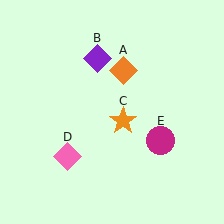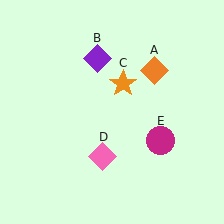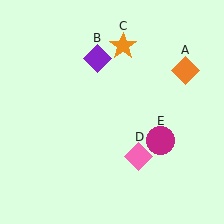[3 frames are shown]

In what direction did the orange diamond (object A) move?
The orange diamond (object A) moved right.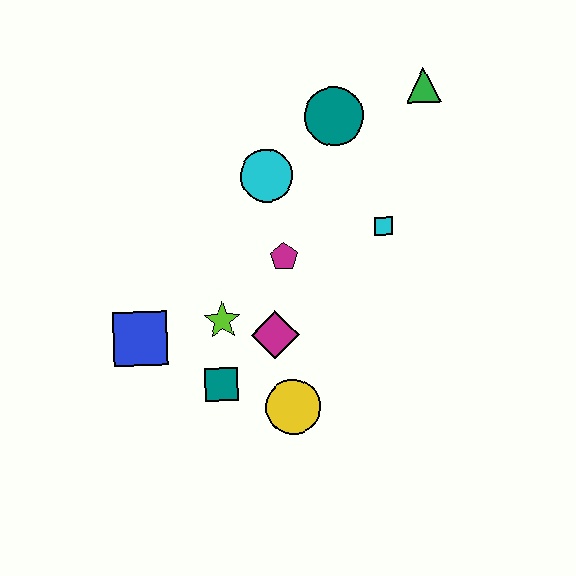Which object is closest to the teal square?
The lime star is closest to the teal square.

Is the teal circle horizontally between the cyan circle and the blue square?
No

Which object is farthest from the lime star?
The green triangle is farthest from the lime star.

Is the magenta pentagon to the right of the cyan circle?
Yes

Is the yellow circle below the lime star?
Yes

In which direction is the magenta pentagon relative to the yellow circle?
The magenta pentagon is above the yellow circle.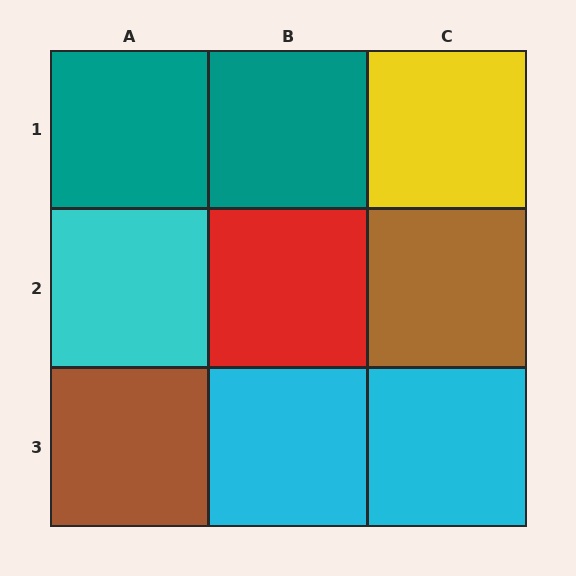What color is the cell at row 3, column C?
Cyan.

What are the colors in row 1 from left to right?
Teal, teal, yellow.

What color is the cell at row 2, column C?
Brown.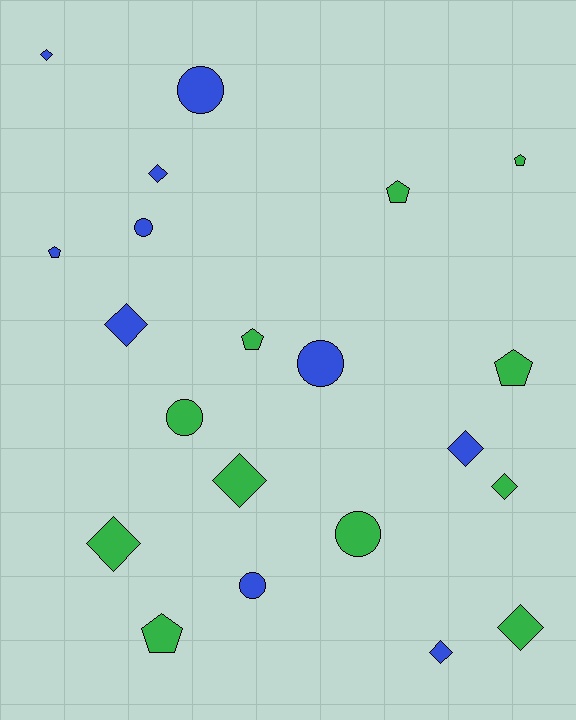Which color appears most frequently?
Green, with 11 objects.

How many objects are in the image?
There are 21 objects.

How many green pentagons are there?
There are 5 green pentagons.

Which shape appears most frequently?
Diamond, with 9 objects.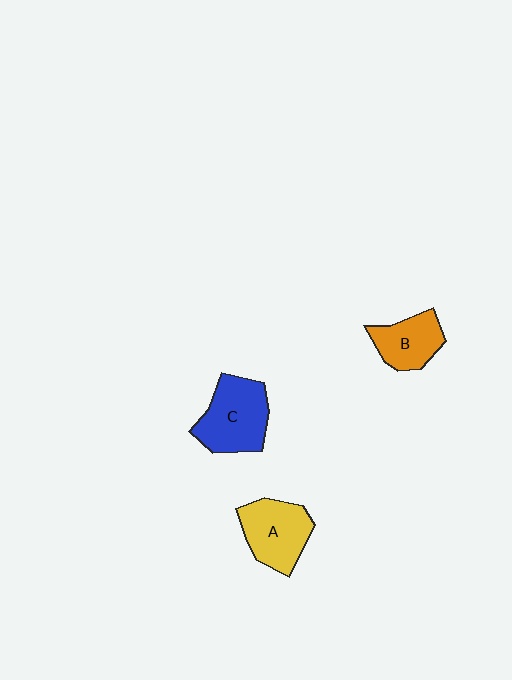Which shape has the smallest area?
Shape B (orange).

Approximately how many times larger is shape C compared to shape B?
Approximately 1.4 times.